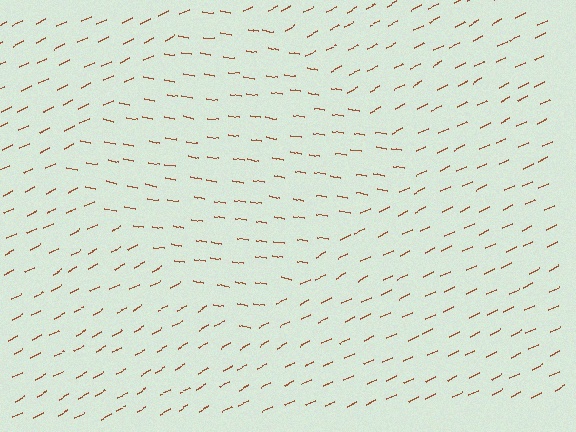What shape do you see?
I see a diamond.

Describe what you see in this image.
The image is filled with small brown line segments. A diamond region in the image has lines oriented differently from the surrounding lines, creating a visible texture boundary.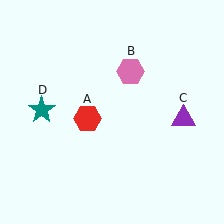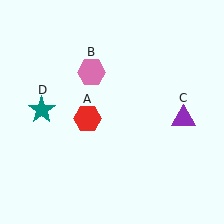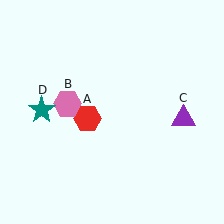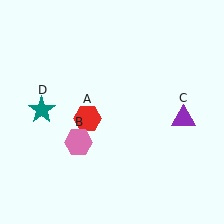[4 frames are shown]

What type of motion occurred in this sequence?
The pink hexagon (object B) rotated counterclockwise around the center of the scene.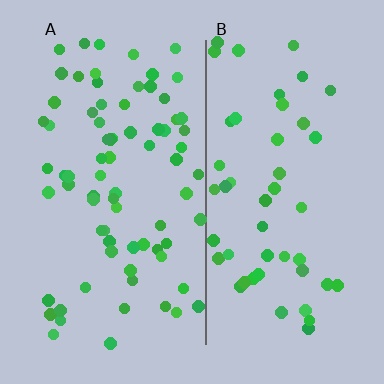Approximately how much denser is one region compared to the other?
Approximately 1.5× — region A over region B.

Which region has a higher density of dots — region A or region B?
A (the left).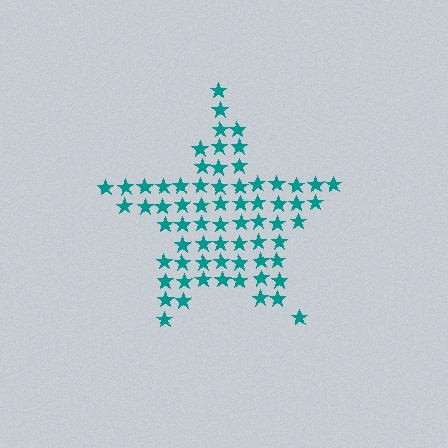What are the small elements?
The small elements are stars.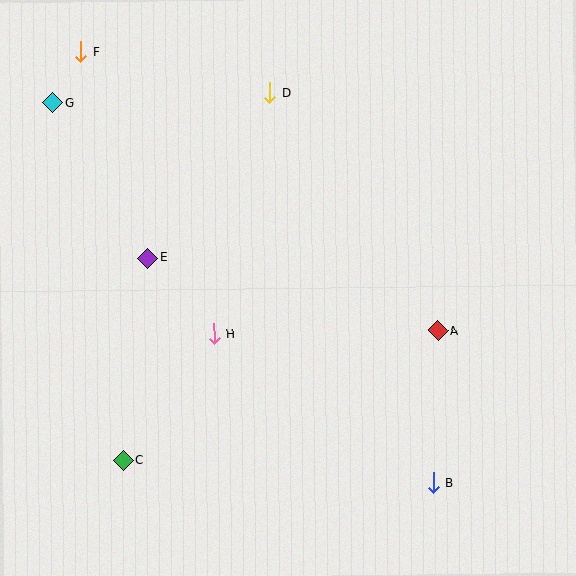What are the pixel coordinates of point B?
Point B is at (433, 483).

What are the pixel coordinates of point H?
Point H is at (214, 334).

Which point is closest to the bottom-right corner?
Point B is closest to the bottom-right corner.